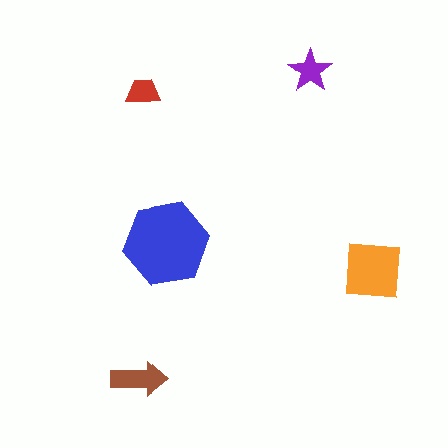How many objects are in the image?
There are 5 objects in the image.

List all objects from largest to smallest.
The blue hexagon, the orange square, the brown arrow, the purple star, the red trapezoid.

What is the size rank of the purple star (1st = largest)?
4th.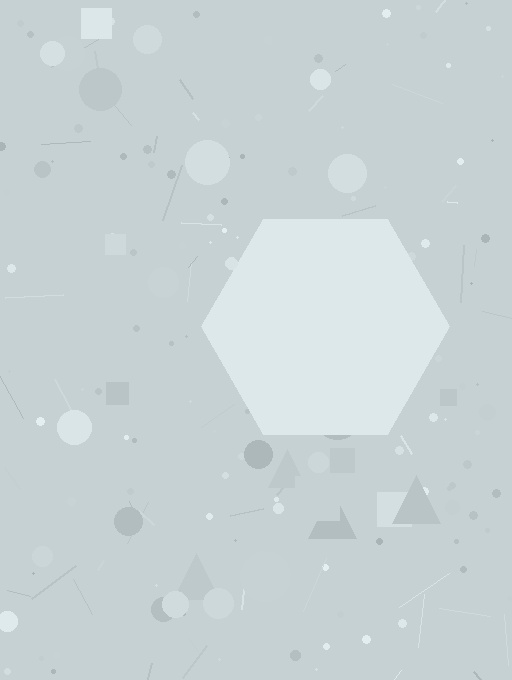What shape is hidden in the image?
A hexagon is hidden in the image.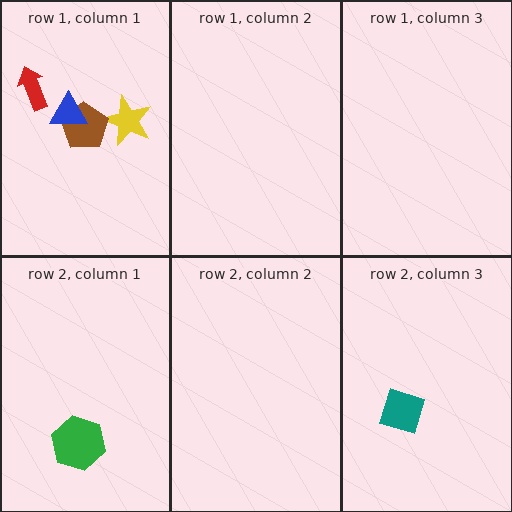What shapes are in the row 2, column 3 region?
The teal square.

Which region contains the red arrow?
The row 1, column 1 region.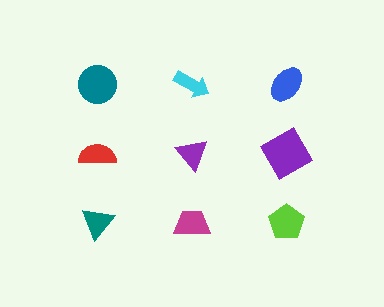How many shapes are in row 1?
3 shapes.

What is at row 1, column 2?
A cyan arrow.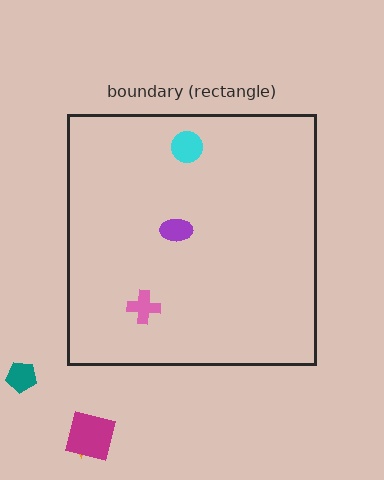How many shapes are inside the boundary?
3 inside, 3 outside.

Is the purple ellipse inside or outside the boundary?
Inside.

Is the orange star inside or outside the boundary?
Outside.